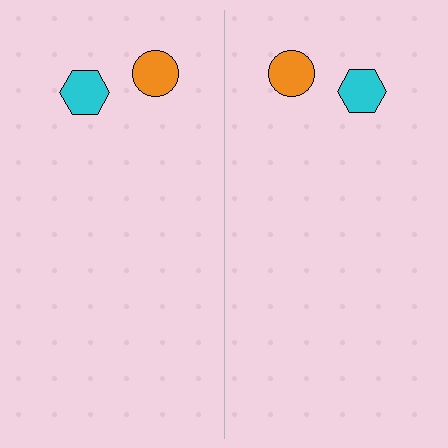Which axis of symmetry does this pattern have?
The pattern has a vertical axis of symmetry running through the center of the image.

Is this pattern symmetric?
Yes, this pattern has bilateral (reflection) symmetry.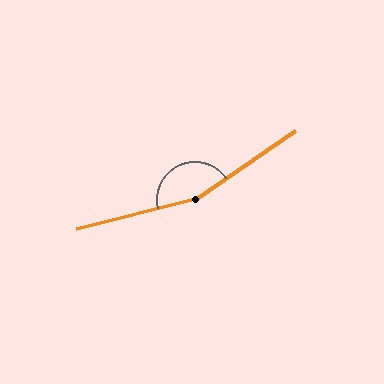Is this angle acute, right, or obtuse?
It is obtuse.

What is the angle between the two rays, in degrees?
Approximately 160 degrees.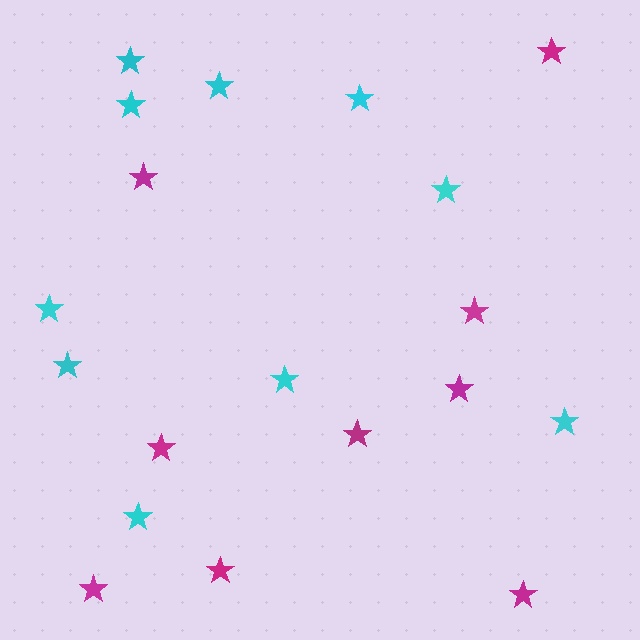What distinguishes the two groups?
There are 2 groups: one group of cyan stars (10) and one group of magenta stars (9).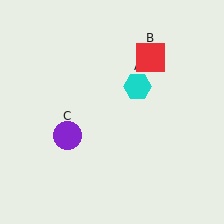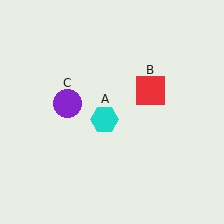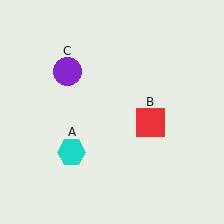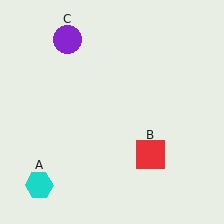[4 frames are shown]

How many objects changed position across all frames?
3 objects changed position: cyan hexagon (object A), red square (object B), purple circle (object C).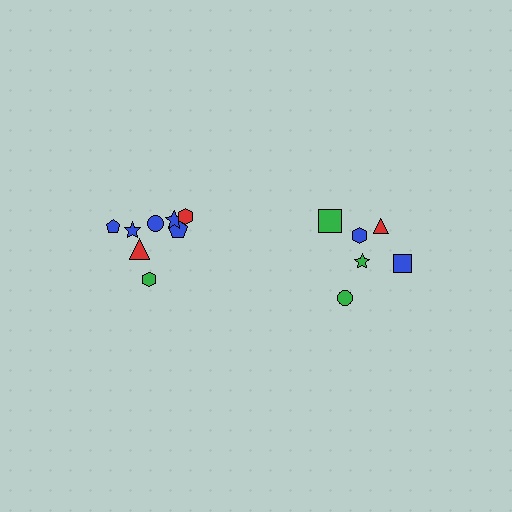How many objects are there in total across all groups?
There are 14 objects.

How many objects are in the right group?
There are 6 objects.